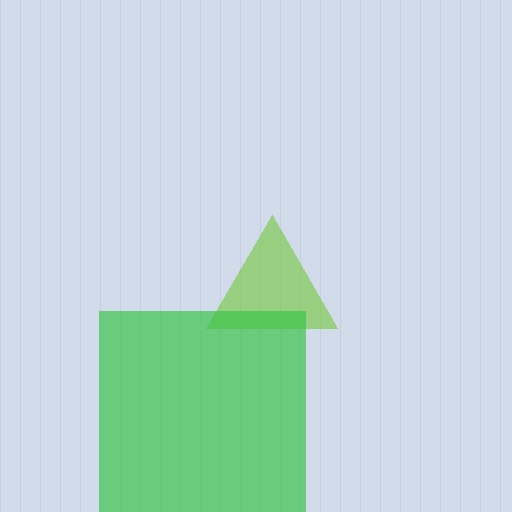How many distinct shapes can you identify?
There are 2 distinct shapes: a lime triangle, a green square.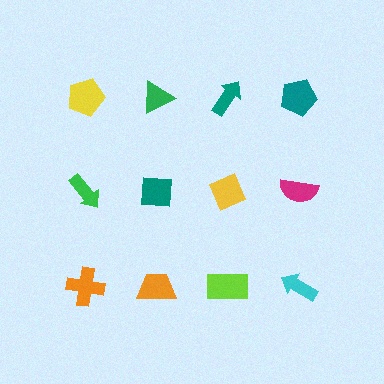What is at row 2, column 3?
A yellow diamond.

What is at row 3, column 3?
A lime rectangle.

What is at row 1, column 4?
A teal pentagon.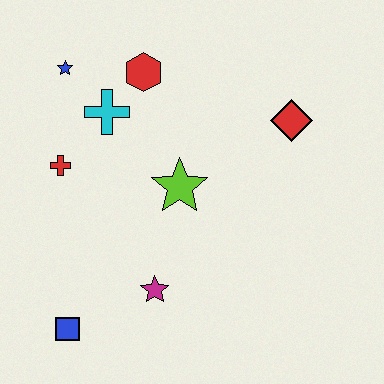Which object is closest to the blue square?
The magenta star is closest to the blue square.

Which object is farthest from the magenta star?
The blue star is farthest from the magenta star.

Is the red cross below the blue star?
Yes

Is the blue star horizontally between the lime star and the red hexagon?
No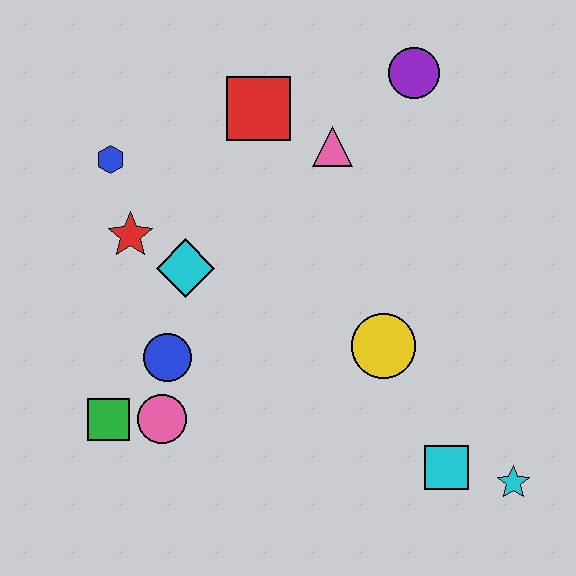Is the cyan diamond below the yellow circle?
No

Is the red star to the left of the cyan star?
Yes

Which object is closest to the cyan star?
The cyan square is closest to the cyan star.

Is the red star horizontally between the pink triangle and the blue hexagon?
Yes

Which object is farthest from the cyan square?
The blue hexagon is farthest from the cyan square.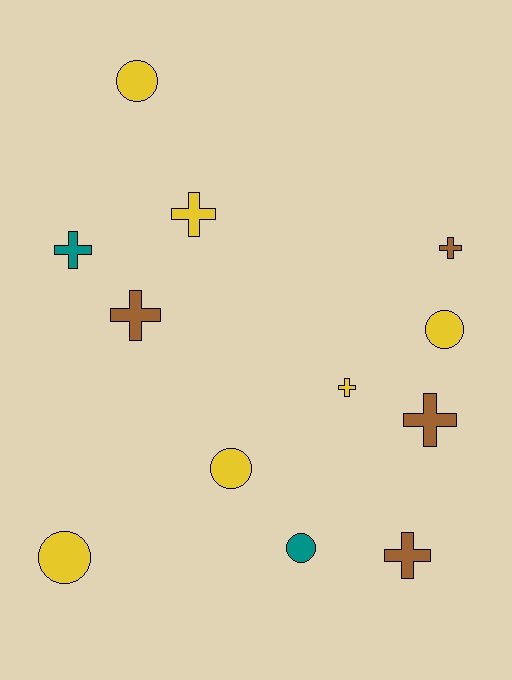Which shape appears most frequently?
Cross, with 7 objects.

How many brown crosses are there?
There are 4 brown crosses.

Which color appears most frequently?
Yellow, with 6 objects.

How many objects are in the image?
There are 12 objects.